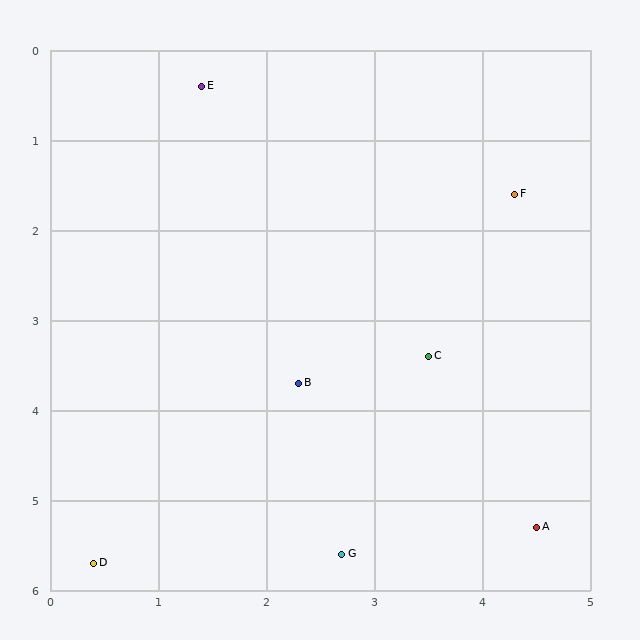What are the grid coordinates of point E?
Point E is at approximately (1.4, 0.4).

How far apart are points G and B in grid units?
Points G and B are about 1.9 grid units apart.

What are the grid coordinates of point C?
Point C is at approximately (3.5, 3.4).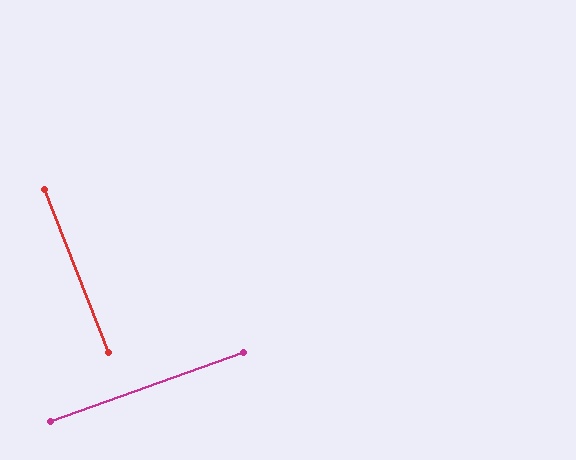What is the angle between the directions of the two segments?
Approximately 88 degrees.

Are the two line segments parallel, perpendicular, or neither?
Perpendicular — they meet at approximately 88°.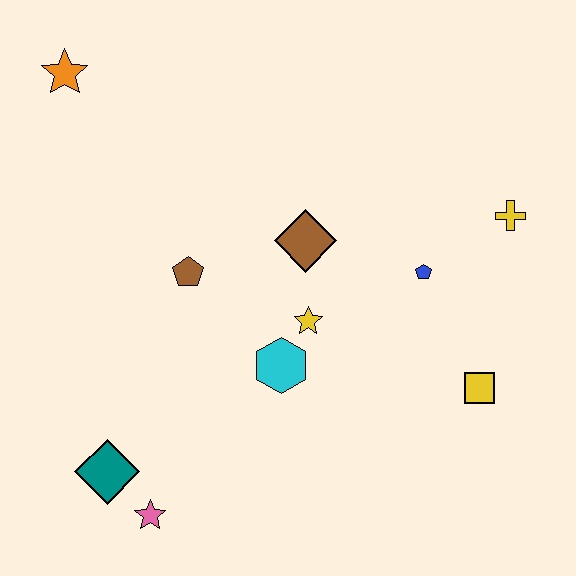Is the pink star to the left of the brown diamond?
Yes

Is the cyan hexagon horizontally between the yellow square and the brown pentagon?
Yes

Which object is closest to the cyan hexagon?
The yellow star is closest to the cyan hexagon.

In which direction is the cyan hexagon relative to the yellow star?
The cyan hexagon is below the yellow star.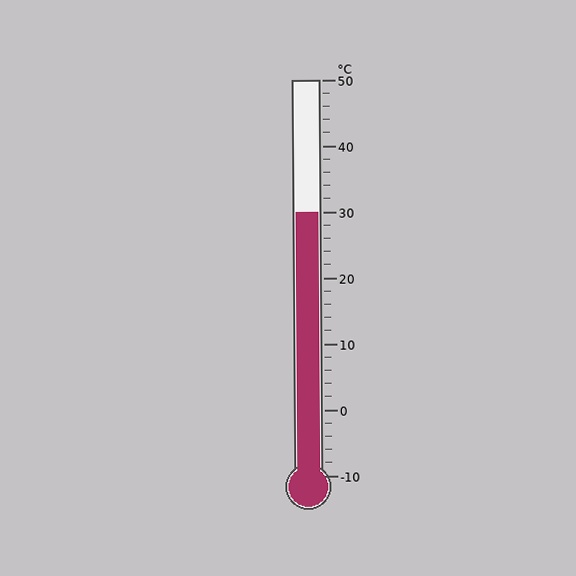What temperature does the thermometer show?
The thermometer shows approximately 30°C.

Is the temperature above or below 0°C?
The temperature is above 0°C.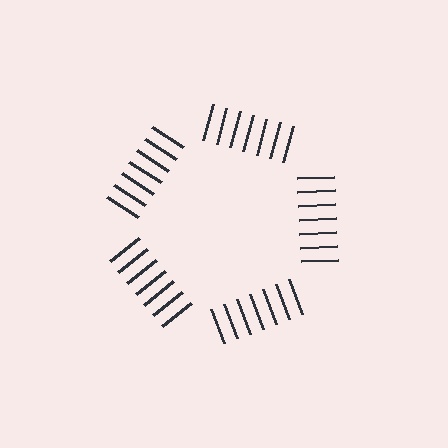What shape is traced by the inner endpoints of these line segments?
An illusory pentagon — the line segments terminate on its edges but no continuous stroke is drawn.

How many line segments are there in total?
35 — 7 along each of the 5 edges.